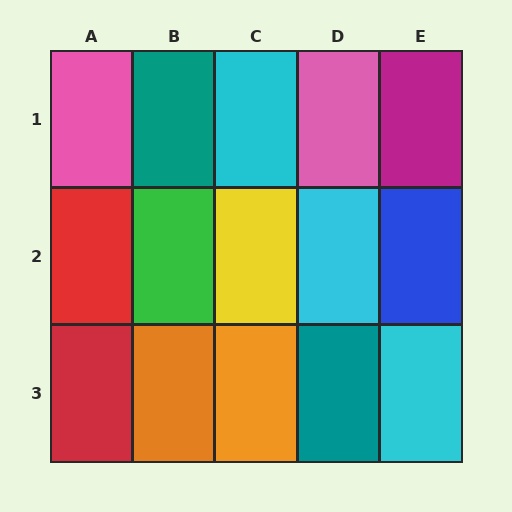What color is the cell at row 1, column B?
Teal.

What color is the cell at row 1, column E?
Magenta.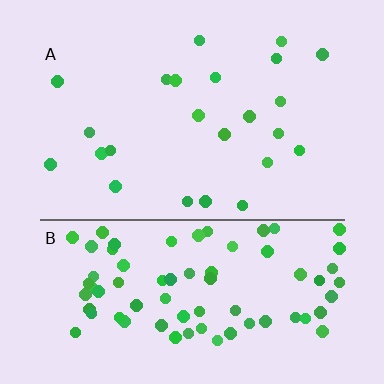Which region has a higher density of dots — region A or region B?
B (the bottom).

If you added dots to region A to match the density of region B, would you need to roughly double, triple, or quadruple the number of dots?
Approximately triple.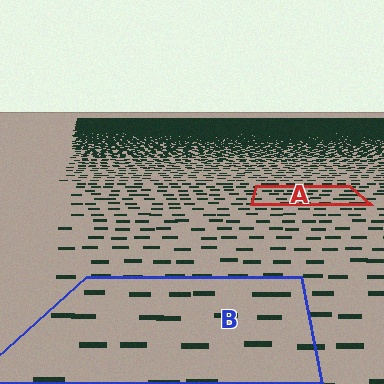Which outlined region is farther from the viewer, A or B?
Region A is farther from the viewer — the texture elements inside it appear smaller and more densely packed.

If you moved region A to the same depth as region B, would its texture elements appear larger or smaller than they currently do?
They would appear larger. At a closer depth, the same texture elements are projected at a bigger on-screen size.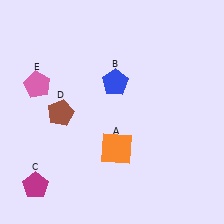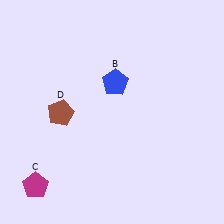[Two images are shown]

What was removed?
The orange square (A), the pink pentagon (E) were removed in Image 2.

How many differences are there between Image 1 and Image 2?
There are 2 differences between the two images.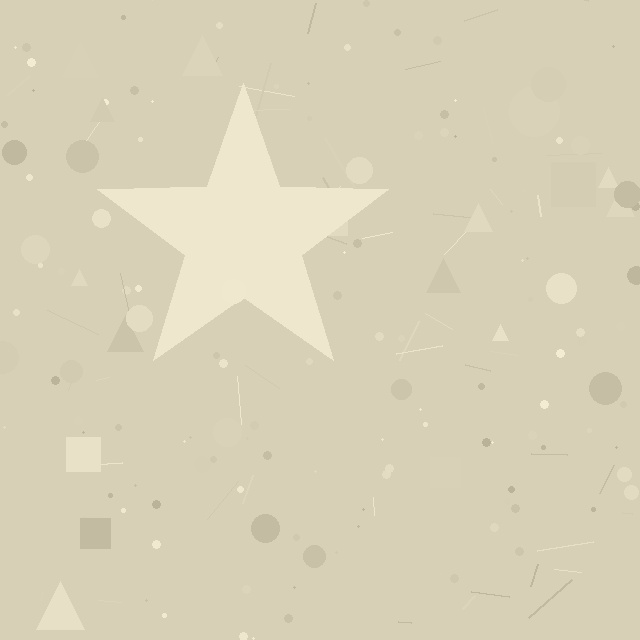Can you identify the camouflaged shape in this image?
The camouflaged shape is a star.